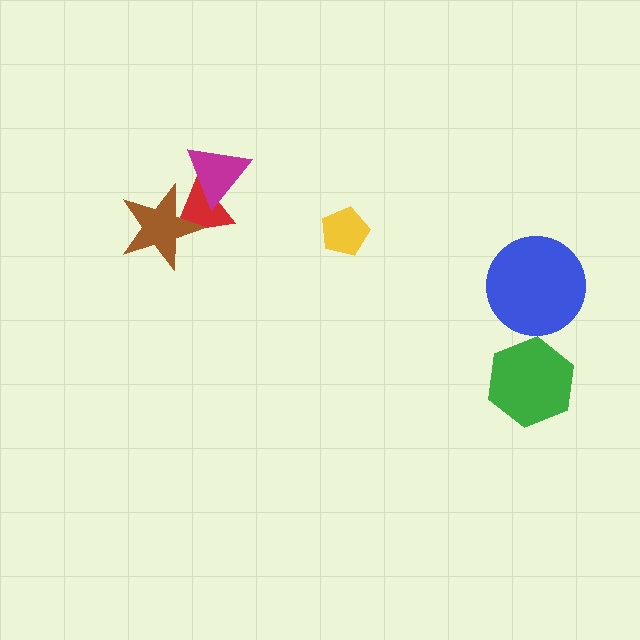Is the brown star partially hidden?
No, no other shape covers it.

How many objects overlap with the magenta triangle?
1 object overlaps with the magenta triangle.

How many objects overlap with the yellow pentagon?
0 objects overlap with the yellow pentagon.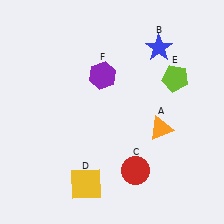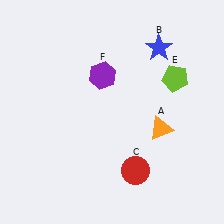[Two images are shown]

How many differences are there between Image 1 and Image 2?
There is 1 difference between the two images.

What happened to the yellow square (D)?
The yellow square (D) was removed in Image 2. It was in the bottom-left area of Image 1.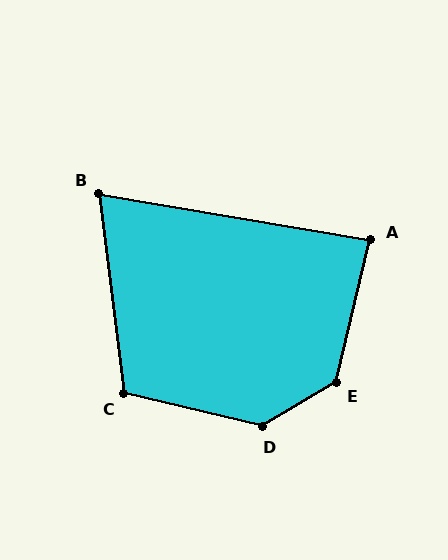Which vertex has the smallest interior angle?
B, at approximately 74 degrees.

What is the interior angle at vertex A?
Approximately 86 degrees (approximately right).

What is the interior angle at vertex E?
Approximately 135 degrees (obtuse).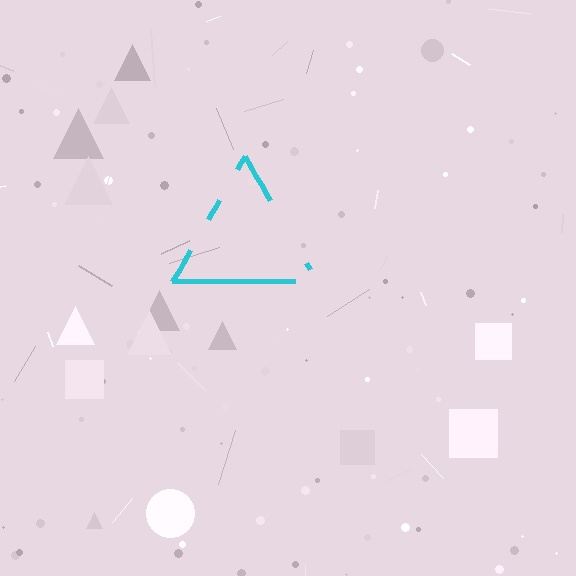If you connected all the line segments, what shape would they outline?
They would outline a triangle.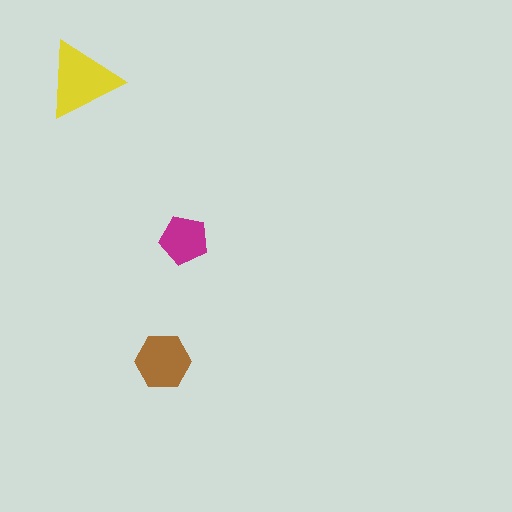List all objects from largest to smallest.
The yellow triangle, the brown hexagon, the magenta pentagon.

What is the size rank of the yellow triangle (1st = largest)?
1st.